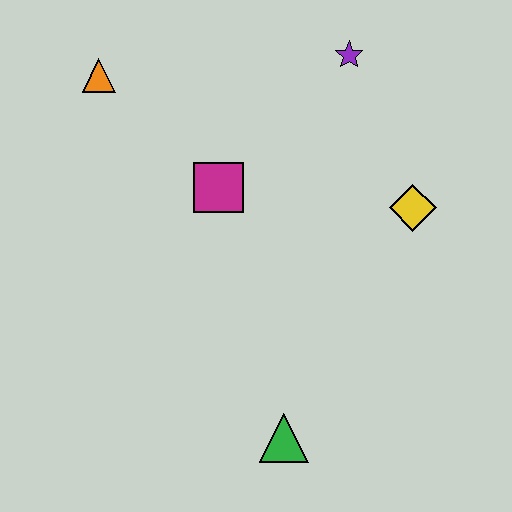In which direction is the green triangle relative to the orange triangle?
The green triangle is below the orange triangle.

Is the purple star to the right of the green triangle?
Yes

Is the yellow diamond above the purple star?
No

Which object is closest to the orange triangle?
The magenta square is closest to the orange triangle.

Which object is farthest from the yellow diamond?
The orange triangle is farthest from the yellow diamond.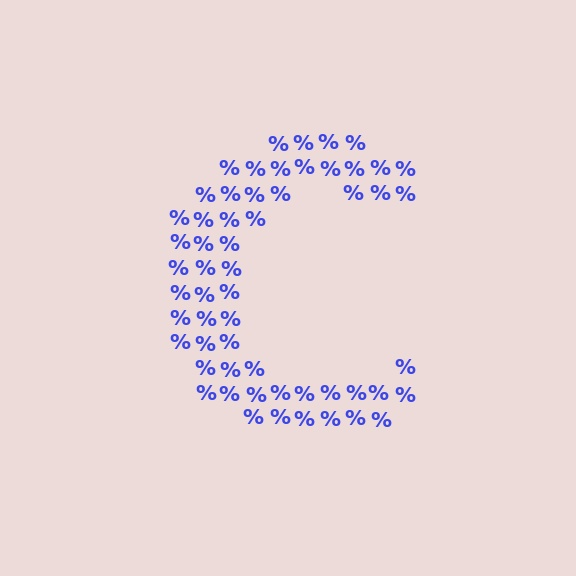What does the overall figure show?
The overall figure shows the letter C.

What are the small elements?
The small elements are percent signs.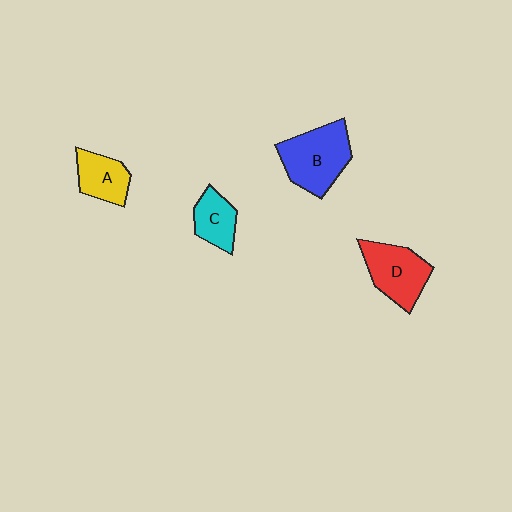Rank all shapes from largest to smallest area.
From largest to smallest: B (blue), D (red), A (yellow), C (cyan).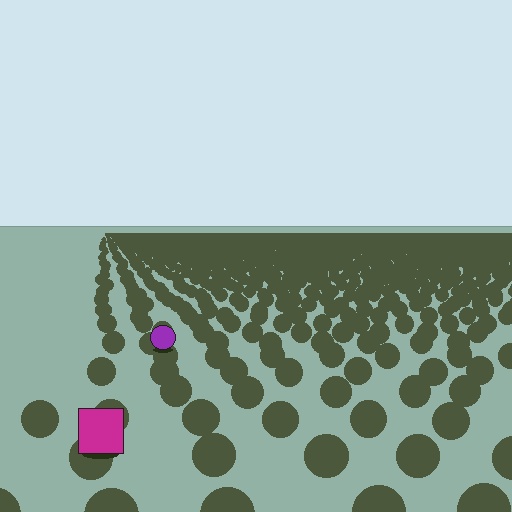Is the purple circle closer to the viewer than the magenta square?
No. The magenta square is closer — you can tell from the texture gradient: the ground texture is coarser near it.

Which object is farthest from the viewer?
The purple circle is farthest from the viewer. It appears smaller and the ground texture around it is denser.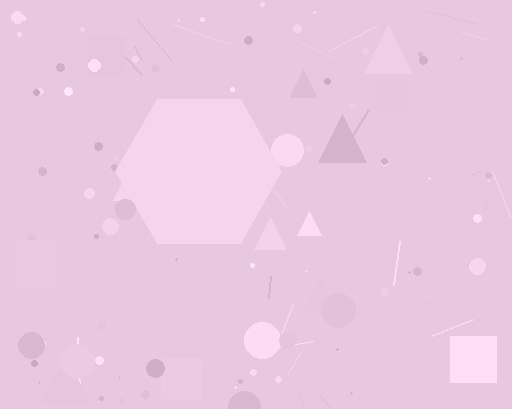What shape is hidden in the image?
A hexagon is hidden in the image.